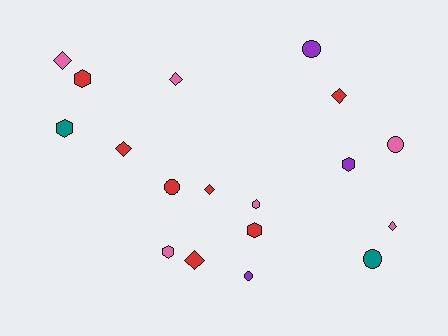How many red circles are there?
There is 1 red circle.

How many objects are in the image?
There are 18 objects.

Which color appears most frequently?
Red, with 7 objects.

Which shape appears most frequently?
Diamond, with 7 objects.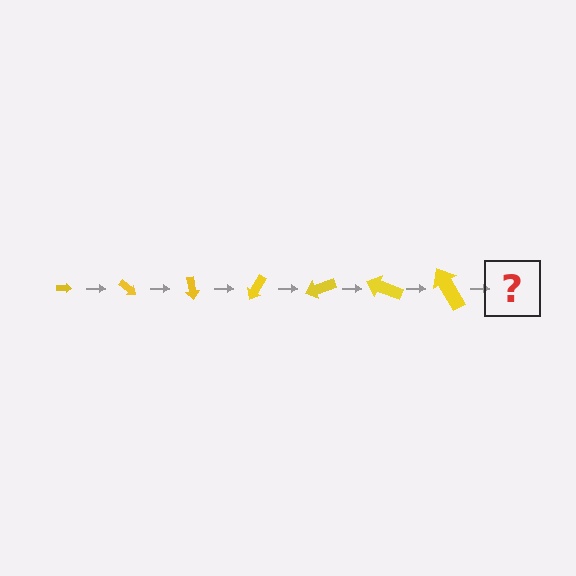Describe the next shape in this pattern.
It should be an arrow, larger than the previous one and rotated 280 degrees from the start.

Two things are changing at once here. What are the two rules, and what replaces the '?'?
The two rules are that the arrow grows larger each step and it rotates 40 degrees each step. The '?' should be an arrow, larger than the previous one and rotated 280 degrees from the start.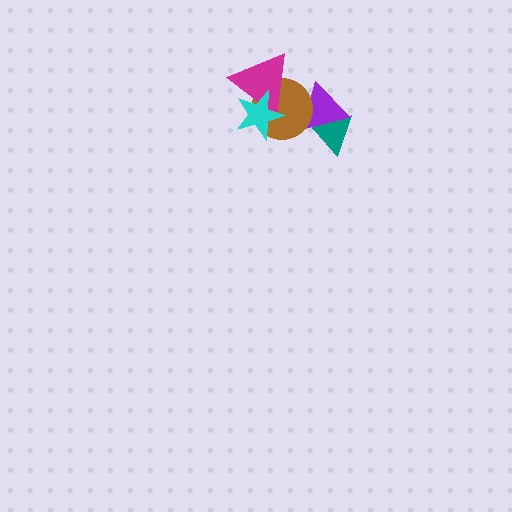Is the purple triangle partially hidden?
Yes, it is partially covered by another shape.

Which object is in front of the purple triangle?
The brown circle is in front of the purple triangle.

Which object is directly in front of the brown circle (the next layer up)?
The magenta triangle is directly in front of the brown circle.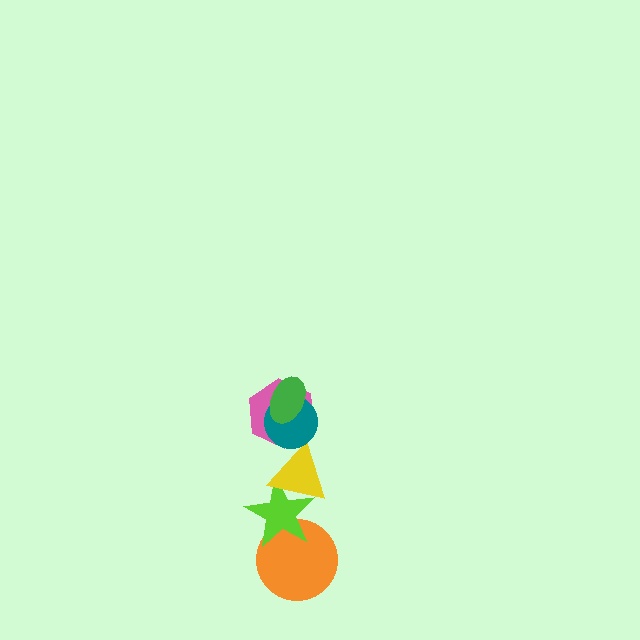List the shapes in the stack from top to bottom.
From top to bottom: the green ellipse, the teal circle, the pink hexagon, the yellow triangle, the lime star, the orange circle.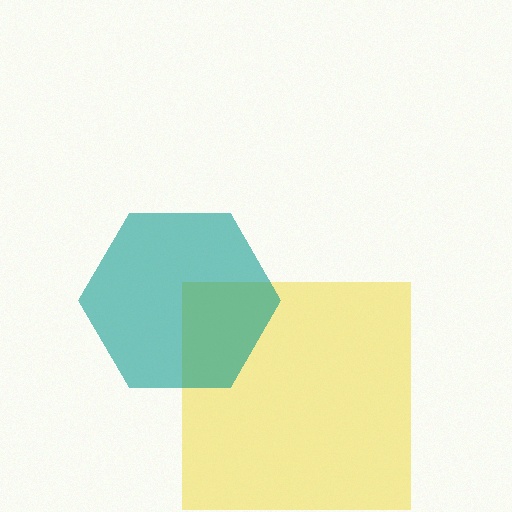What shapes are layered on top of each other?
The layered shapes are: a yellow square, a teal hexagon.